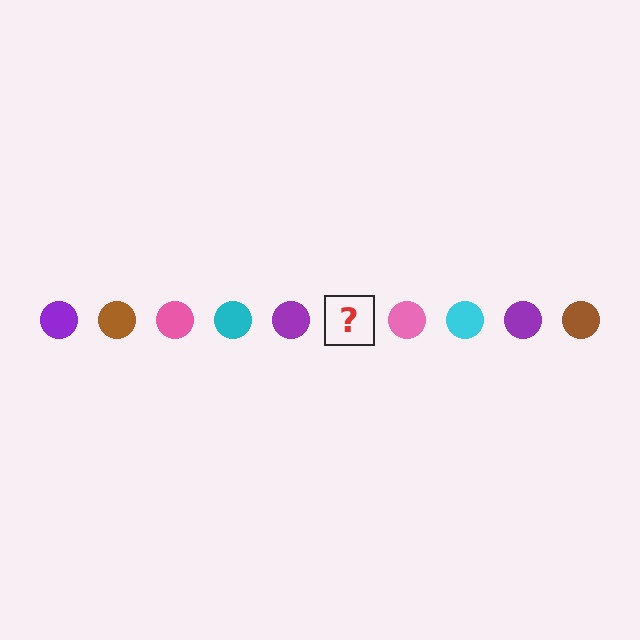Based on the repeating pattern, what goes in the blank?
The blank should be a brown circle.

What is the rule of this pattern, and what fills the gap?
The rule is that the pattern cycles through purple, brown, pink, cyan circles. The gap should be filled with a brown circle.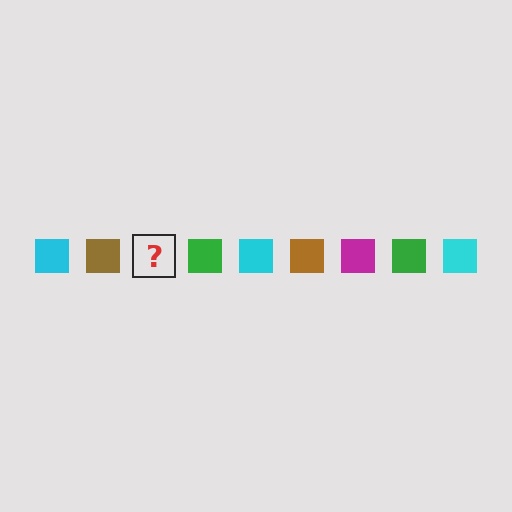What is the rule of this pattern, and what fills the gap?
The rule is that the pattern cycles through cyan, brown, magenta, green squares. The gap should be filled with a magenta square.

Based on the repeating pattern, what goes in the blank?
The blank should be a magenta square.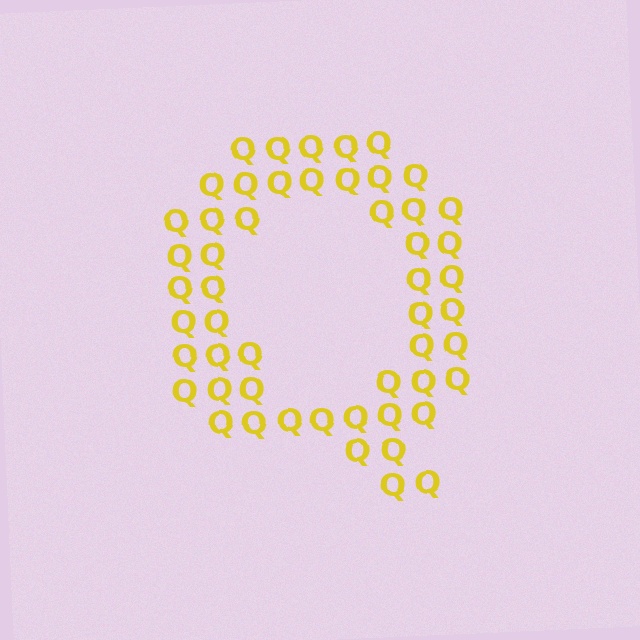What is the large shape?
The large shape is the letter Q.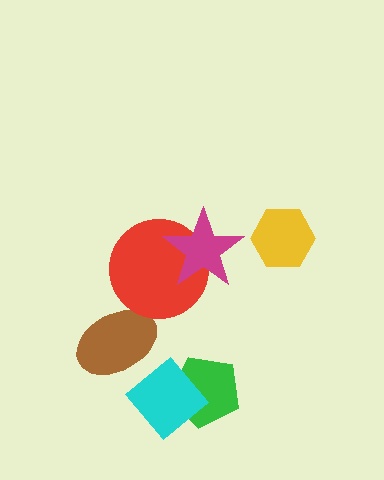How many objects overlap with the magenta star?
1 object overlaps with the magenta star.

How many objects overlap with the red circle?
1 object overlaps with the red circle.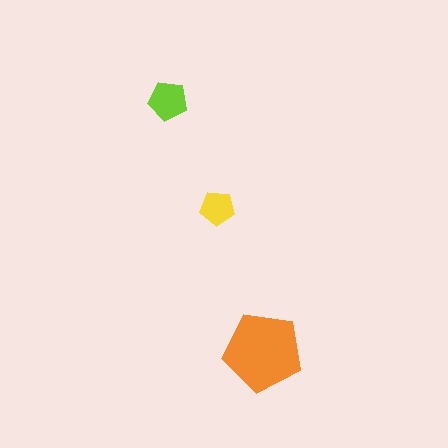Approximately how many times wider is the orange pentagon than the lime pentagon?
About 2 times wider.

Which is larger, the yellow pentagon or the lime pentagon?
The lime one.